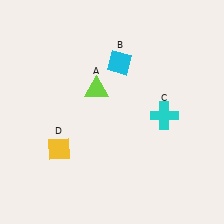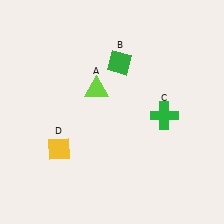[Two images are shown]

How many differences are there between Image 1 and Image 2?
There are 2 differences between the two images.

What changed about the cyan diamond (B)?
In Image 1, B is cyan. In Image 2, it changed to green.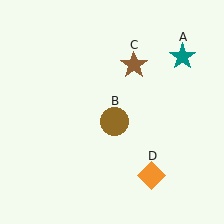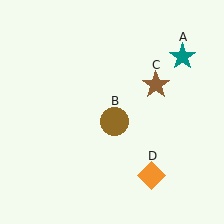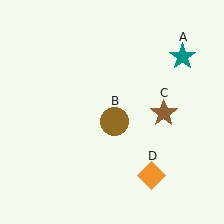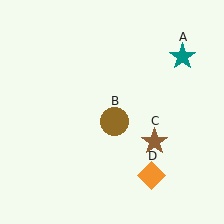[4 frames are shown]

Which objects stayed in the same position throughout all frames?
Teal star (object A) and brown circle (object B) and orange diamond (object D) remained stationary.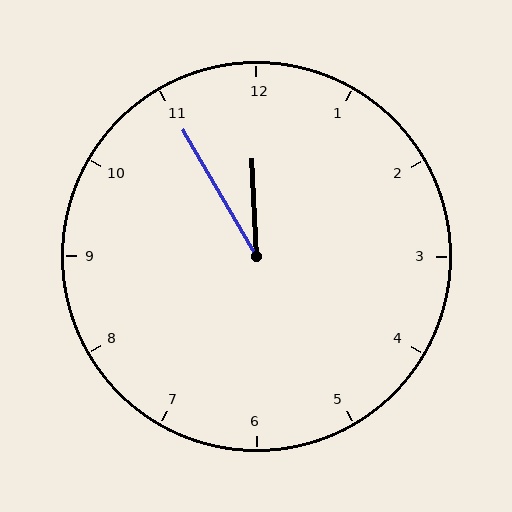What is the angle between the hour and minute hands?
Approximately 28 degrees.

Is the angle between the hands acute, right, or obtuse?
It is acute.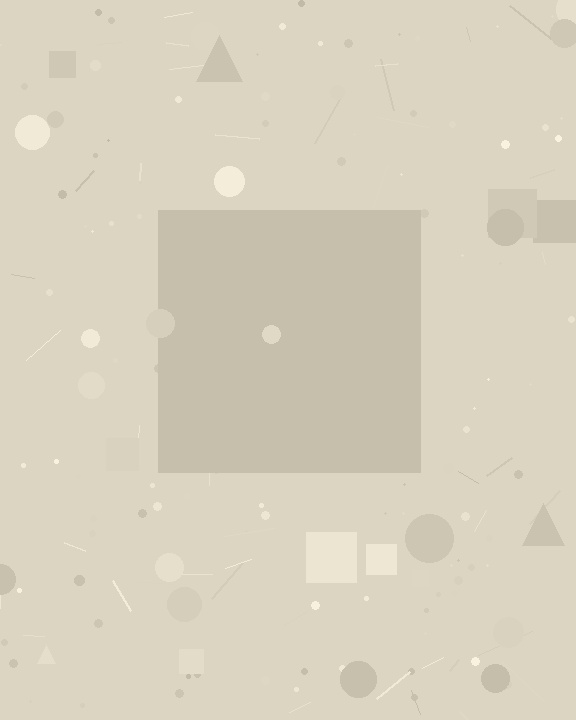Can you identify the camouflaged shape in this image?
The camouflaged shape is a square.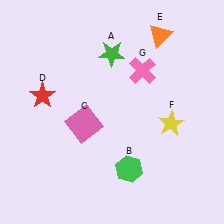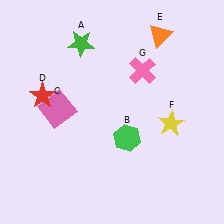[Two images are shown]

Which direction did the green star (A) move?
The green star (A) moved left.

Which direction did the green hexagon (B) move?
The green hexagon (B) moved up.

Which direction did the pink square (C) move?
The pink square (C) moved left.